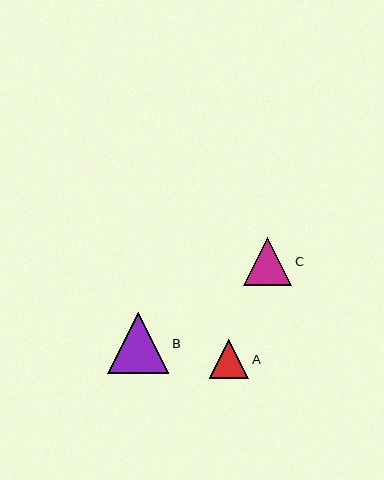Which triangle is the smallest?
Triangle A is the smallest with a size of approximately 39 pixels.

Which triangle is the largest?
Triangle B is the largest with a size of approximately 61 pixels.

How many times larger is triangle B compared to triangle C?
Triangle B is approximately 1.3 times the size of triangle C.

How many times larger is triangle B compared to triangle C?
Triangle B is approximately 1.3 times the size of triangle C.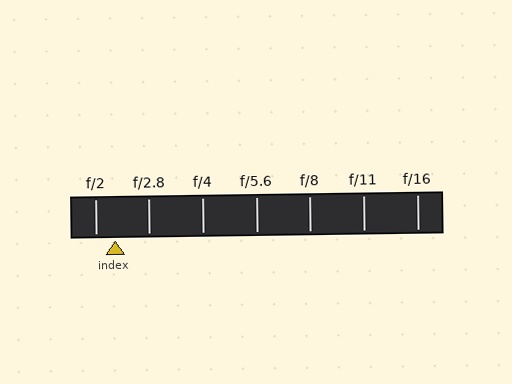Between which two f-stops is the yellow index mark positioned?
The index mark is between f/2 and f/2.8.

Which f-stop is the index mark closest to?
The index mark is closest to f/2.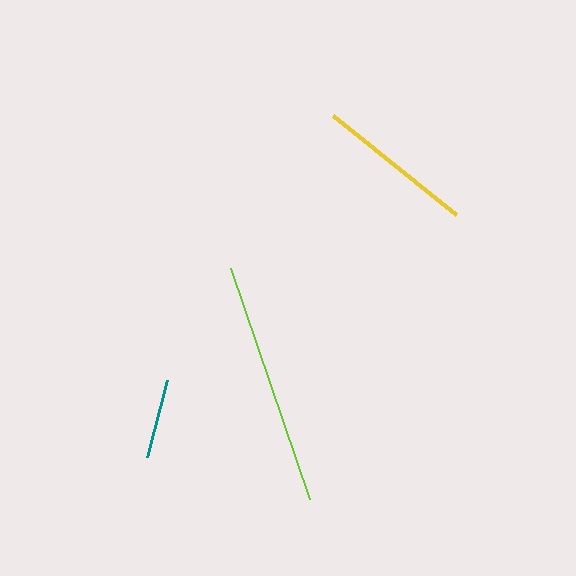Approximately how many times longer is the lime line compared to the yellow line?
The lime line is approximately 1.5 times the length of the yellow line.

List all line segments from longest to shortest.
From longest to shortest: lime, yellow, teal.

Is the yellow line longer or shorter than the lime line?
The lime line is longer than the yellow line.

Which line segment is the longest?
The lime line is the longest at approximately 243 pixels.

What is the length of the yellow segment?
The yellow segment is approximately 159 pixels long.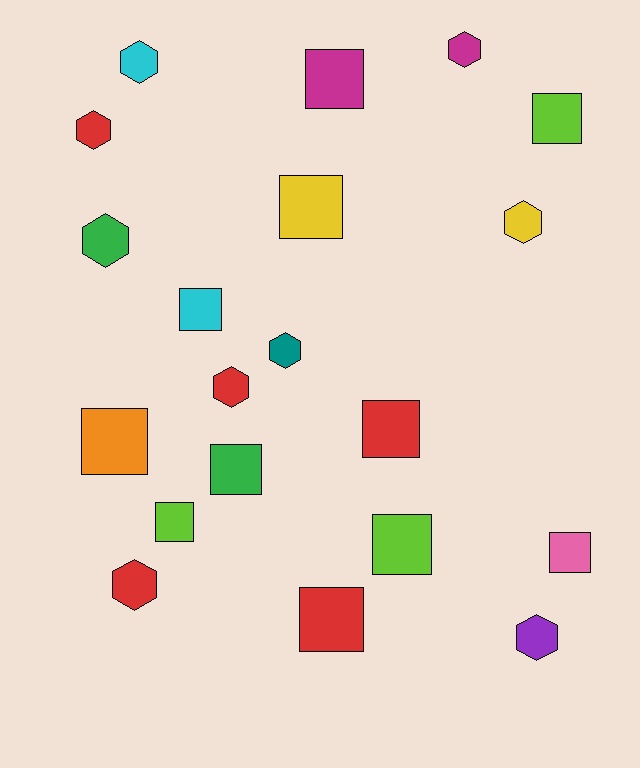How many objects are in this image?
There are 20 objects.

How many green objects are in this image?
There are 2 green objects.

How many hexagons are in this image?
There are 9 hexagons.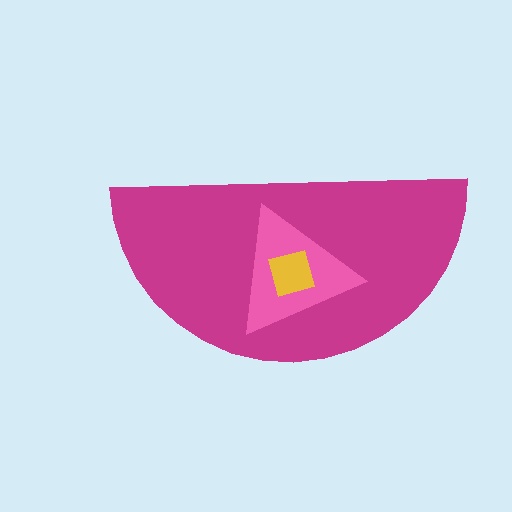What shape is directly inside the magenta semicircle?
The pink triangle.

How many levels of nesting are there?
3.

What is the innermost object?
The yellow square.